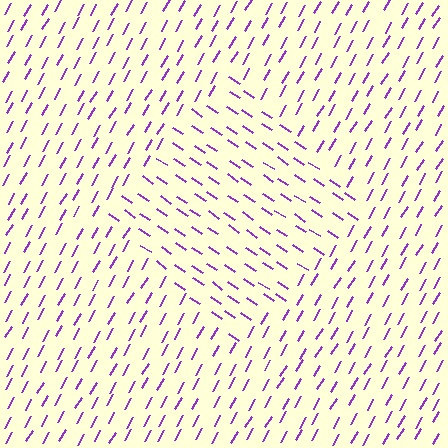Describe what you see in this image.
The image is filled with small purple line segments. A diamond region in the image has lines oriented differently from the surrounding lines, creating a visible texture boundary.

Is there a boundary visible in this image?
Yes, there is a texture boundary formed by a change in line orientation.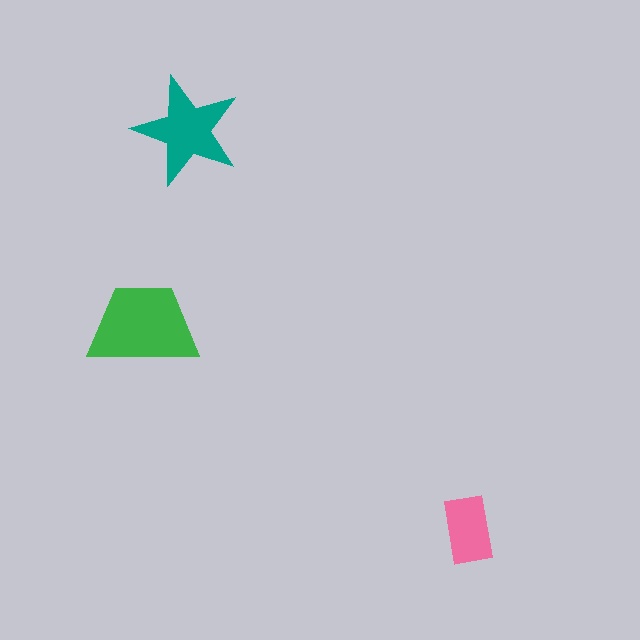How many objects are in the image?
There are 3 objects in the image.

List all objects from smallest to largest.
The pink rectangle, the teal star, the green trapezoid.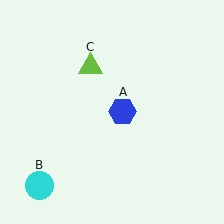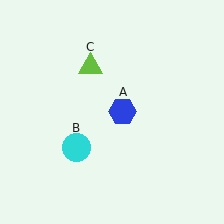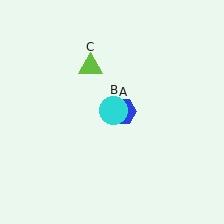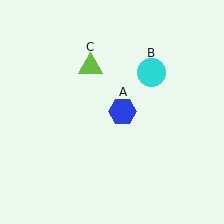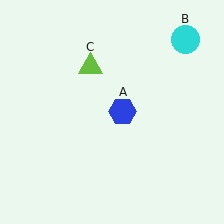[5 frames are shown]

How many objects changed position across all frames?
1 object changed position: cyan circle (object B).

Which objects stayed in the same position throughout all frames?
Blue hexagon (object A) and lime triangle (object C) remained stationary.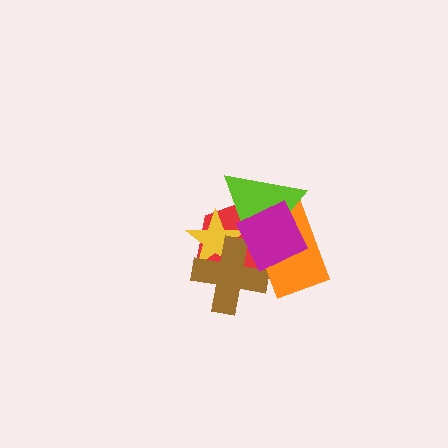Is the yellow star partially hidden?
Yes, it is partially covered by another shape.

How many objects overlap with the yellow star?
4 objects overlap with the yellow star.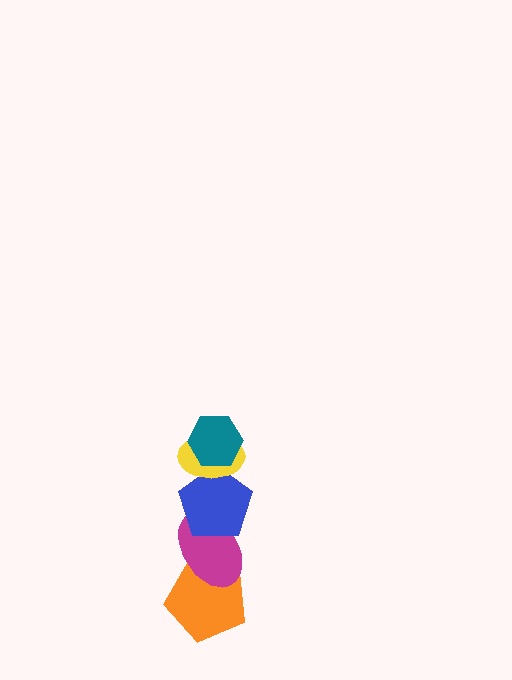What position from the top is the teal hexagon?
The teal hexagon is 1st from the top.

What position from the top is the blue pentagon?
The blue pentagon is 3rd from the top.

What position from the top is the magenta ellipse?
The magenta ellipse is 4th from the top.